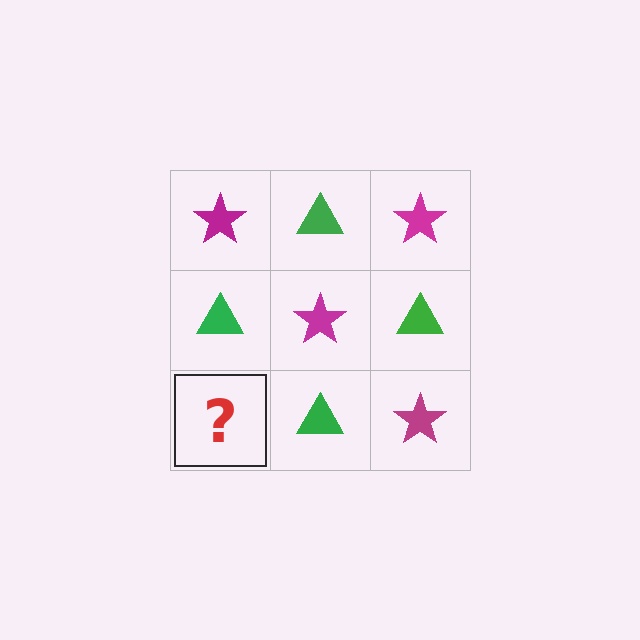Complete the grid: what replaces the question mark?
The question mark should be replaced with a magenta star.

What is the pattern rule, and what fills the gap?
The rule is that it alternates magenta star and green triangle in a checkerboard pattern. The gap should be filled with a magenta star.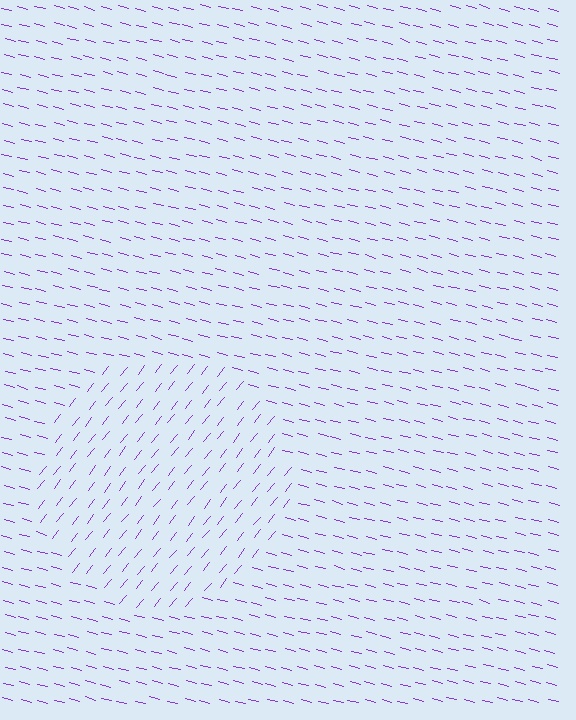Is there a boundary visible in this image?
Yes, there is a texture boundary formed by a change in line orientation.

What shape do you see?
I see a circle.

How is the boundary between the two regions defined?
The boundary is defined purely by a change in line orientation (approximately 66 degrees difference). All lines are the same color and thickness.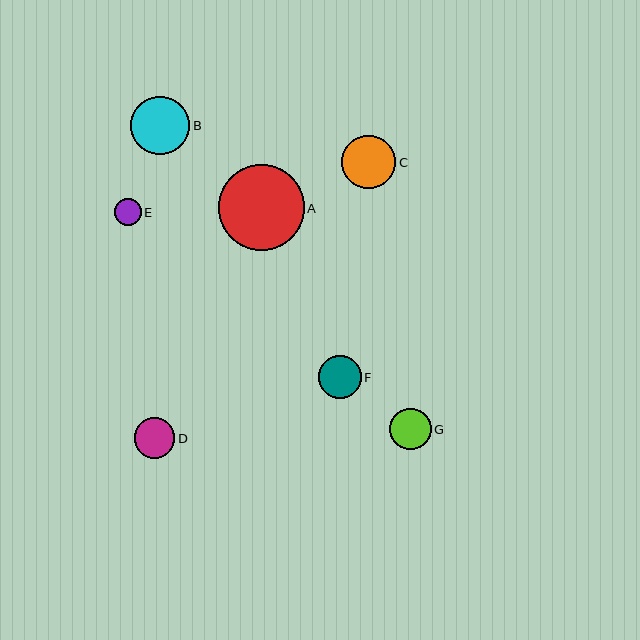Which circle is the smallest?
Circle E is the smallest with a size of approximately 27 pixels.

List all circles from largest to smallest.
From largest to smallest: A, B, C, F, G, D, E.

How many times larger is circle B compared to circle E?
Circle B is approximately 2.2 times the size of circle E.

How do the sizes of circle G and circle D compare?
Circle G and circle D are approximately the same size.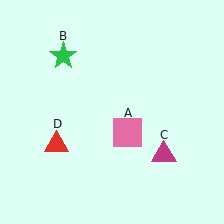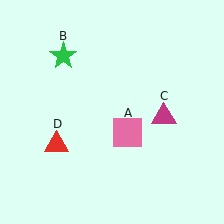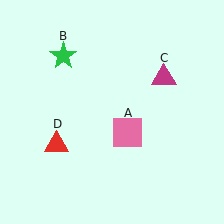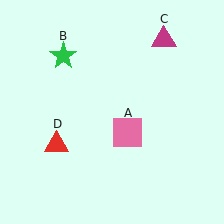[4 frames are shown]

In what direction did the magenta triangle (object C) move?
The magenta triangle (object C) moved up.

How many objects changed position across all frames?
1 object changed position: magenta triangle (object C).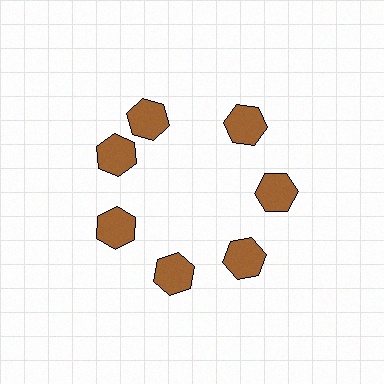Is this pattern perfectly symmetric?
No. The 7 brown hexagons are arranged in a ring, but one element near the 12 o'clock position is rotated out of alignment along the ring, breaking the 7-fold rotational symmetry.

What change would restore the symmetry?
The symmetry would be restored by rotating it back into even spacing with its neighbors so that all 7 hexagons sit at equal angles and equal distance from the center.